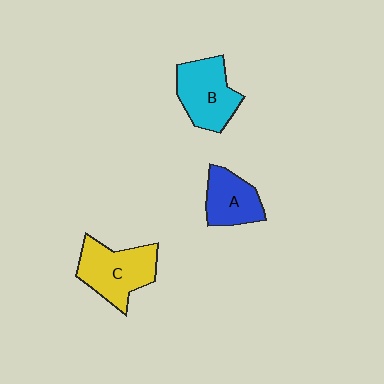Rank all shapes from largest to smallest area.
From largest to smallest: C (yellow), B (cyan), A (blue).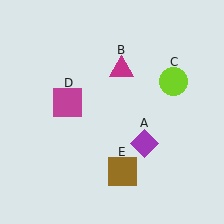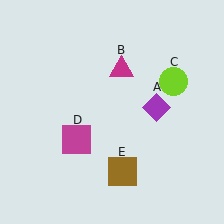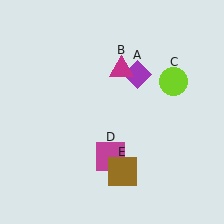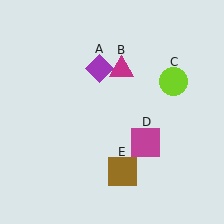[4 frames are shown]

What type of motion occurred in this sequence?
The purple diamond (object A), magenta square (object D) rotated counterclockwise around the center of the scene.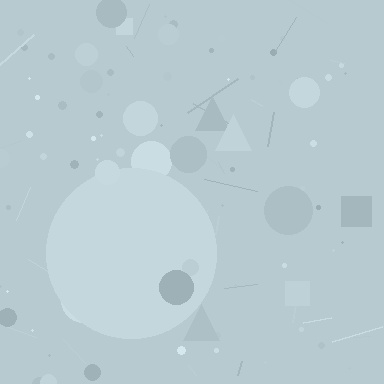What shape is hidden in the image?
A circle is hidden in the image.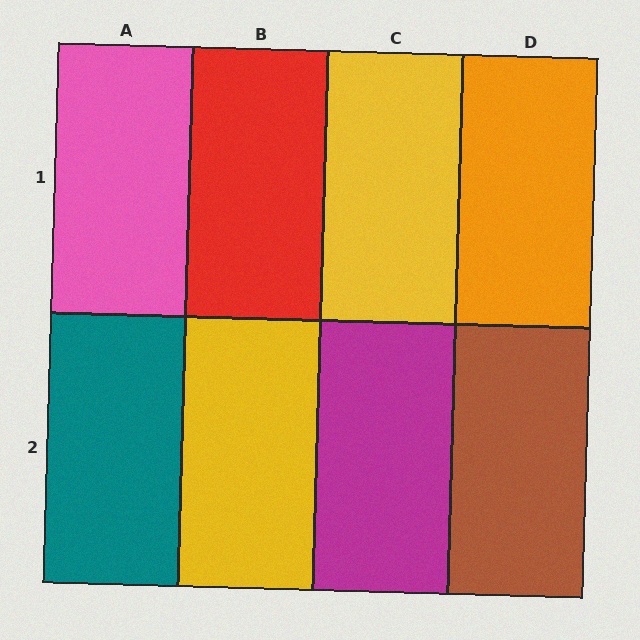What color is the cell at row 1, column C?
Yellow.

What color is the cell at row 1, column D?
Orange.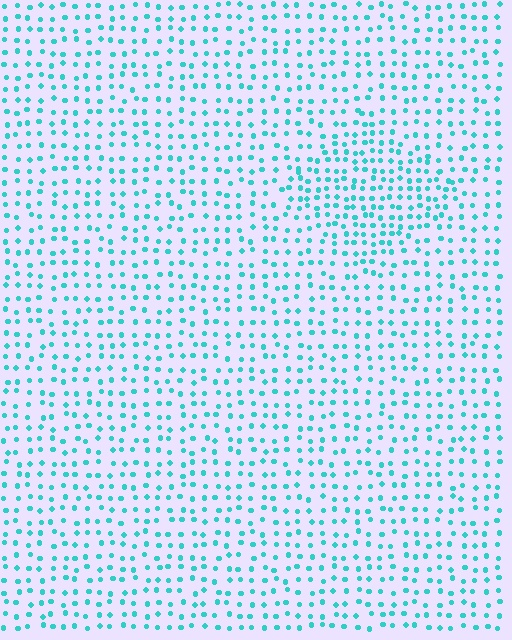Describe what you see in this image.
The image contains small cyan elements arranged at two different densities. A diamond-shaped region is visible where the elements are more densely packed than the surrounding area.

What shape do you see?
I see a diamond.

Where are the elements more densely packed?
The elements are more densely packed inside the diamond boundary.